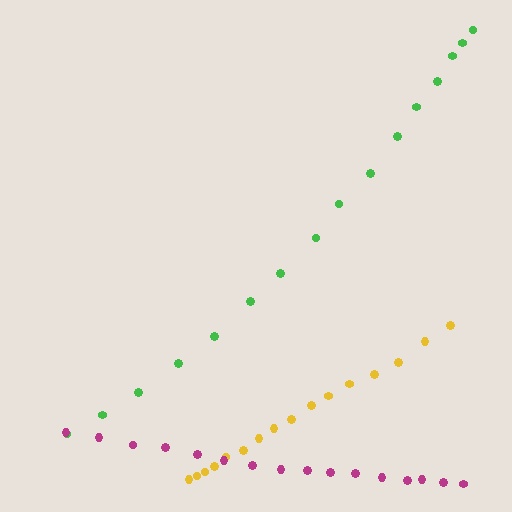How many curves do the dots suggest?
There are 3 distinct paths.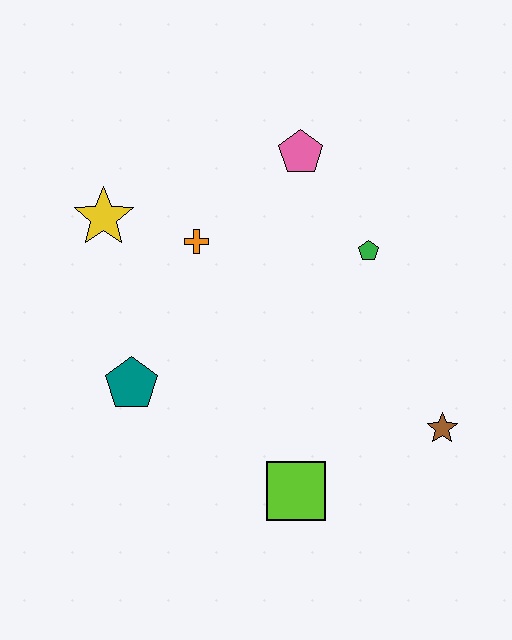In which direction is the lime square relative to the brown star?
The lime square is to the left of the brown star.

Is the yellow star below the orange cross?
No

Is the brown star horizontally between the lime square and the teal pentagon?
No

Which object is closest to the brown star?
The lime square is closest to the brown star.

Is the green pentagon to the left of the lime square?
No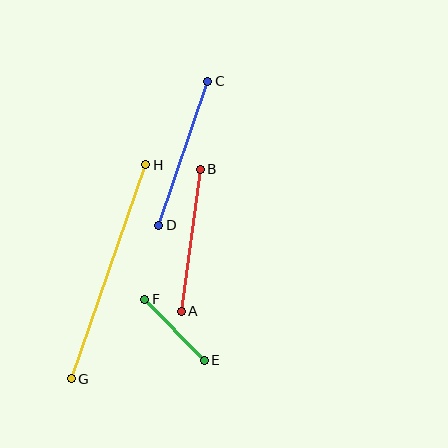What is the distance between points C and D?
The distance is approximately 152 pixels.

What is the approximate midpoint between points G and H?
The midpoint is at approximately (108, 272) pixels.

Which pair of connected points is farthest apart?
Points G and H are farthest apart.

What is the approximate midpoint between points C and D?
The midpoint is at approximately (183, 153) pixels.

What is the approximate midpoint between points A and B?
The midpoint is at approximately (191, 240) pixels.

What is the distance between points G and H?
The distance is approximately 227 pixels.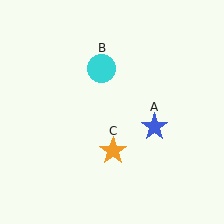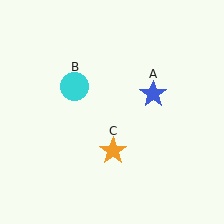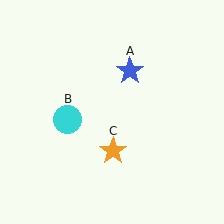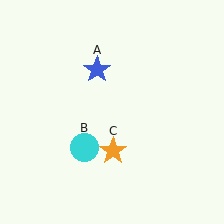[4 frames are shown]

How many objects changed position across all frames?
2 objects changed position: blue star (object A), cyan circle (object B).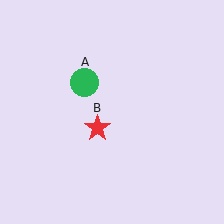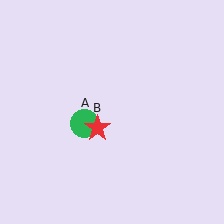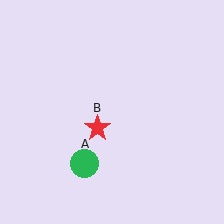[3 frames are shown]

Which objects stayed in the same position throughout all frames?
Red star (object B) remained stationary.